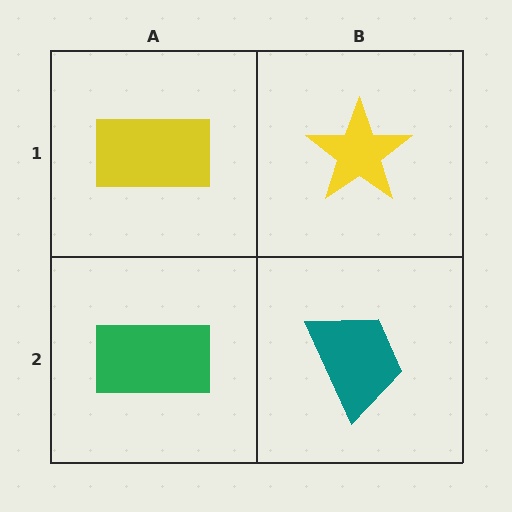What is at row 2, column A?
A green rectangle.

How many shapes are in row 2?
2 shapes.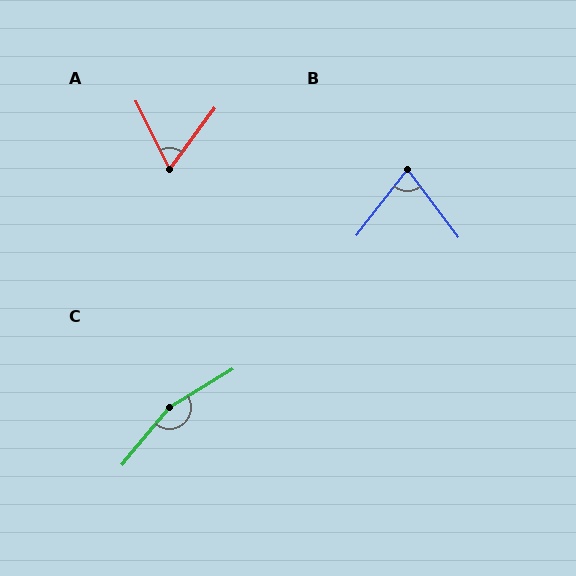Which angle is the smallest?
A, at approximately 62 degrees.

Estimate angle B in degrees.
Approximately 75 degrees.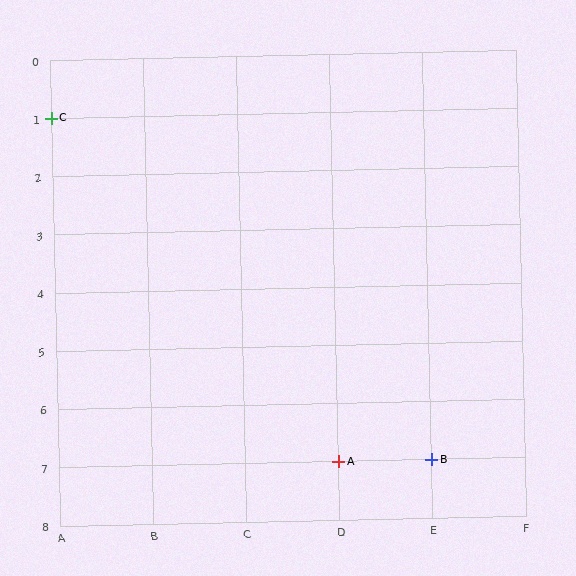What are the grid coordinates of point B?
Point B is at grid coordinates (E, 7).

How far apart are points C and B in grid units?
Points C and B are 4 columns and 6 rows apart (about 7.2 grid units diagonally).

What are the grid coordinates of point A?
Point A is at grid coordinates (D, 7).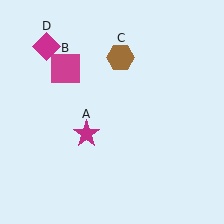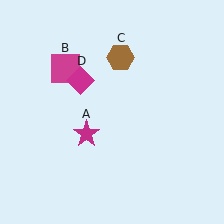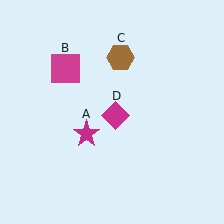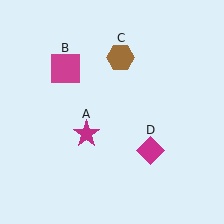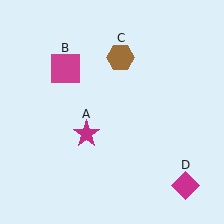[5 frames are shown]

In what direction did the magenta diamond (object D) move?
The magenta diamond (object D) moved down and to the right.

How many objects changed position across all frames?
1 object changed position: magenta diamond (object D).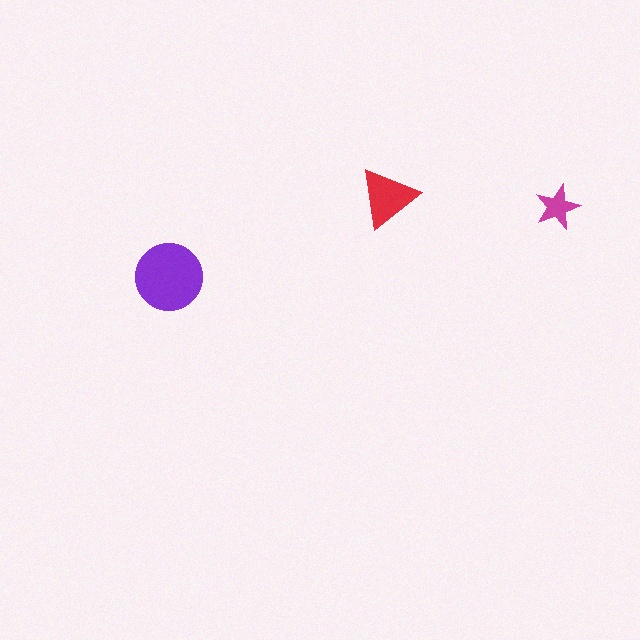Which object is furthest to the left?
The purple circle is leftmost.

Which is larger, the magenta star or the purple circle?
The purple circle.